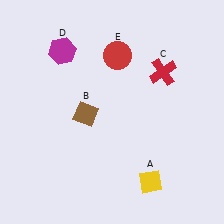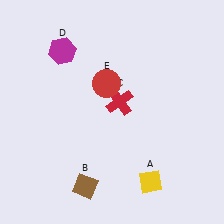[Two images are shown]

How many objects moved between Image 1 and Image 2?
3 objects moved between the two images.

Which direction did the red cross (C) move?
The red cross (C) moved left.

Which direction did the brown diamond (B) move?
The brown diamond (B) moved down.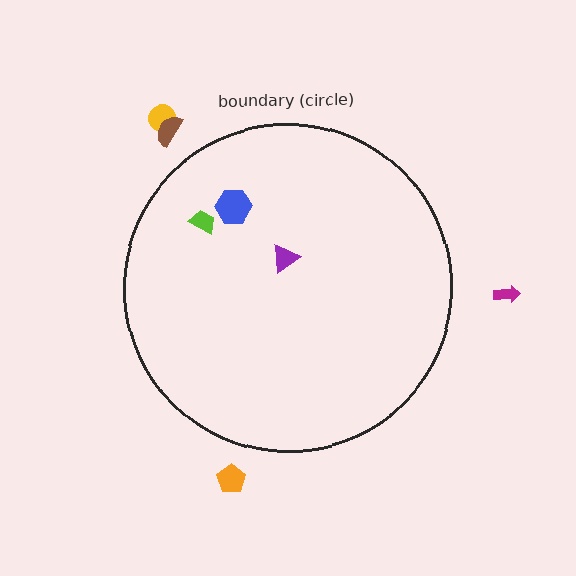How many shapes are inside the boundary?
3 inside, 4 outside.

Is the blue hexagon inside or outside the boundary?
Inside.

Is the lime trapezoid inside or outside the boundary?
Inside.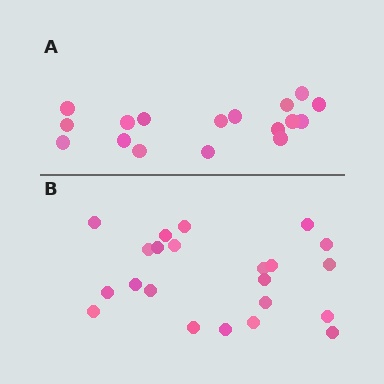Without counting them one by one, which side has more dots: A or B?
Region B (the bottom region) has more dots.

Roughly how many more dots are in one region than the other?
Region B has about 5 more dots than region A.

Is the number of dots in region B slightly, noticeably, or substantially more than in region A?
Region B has noticeably more, but not dramatically so. The ratio is roughly 1.3 to 1.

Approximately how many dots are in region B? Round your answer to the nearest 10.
About 20 dots. (The exact count is 22, which rounds to 20.)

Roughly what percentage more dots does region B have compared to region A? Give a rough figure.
About 30% more.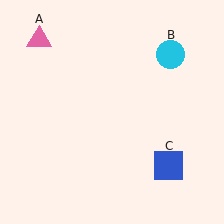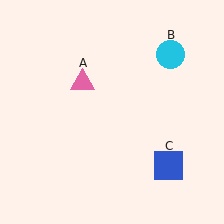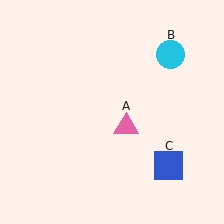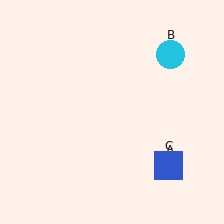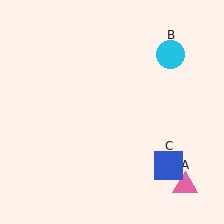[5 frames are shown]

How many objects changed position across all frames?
1 object changed position: pink triangle (object A).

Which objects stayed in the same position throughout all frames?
Cyan circle (object B) and blue square (object C) remained stationary.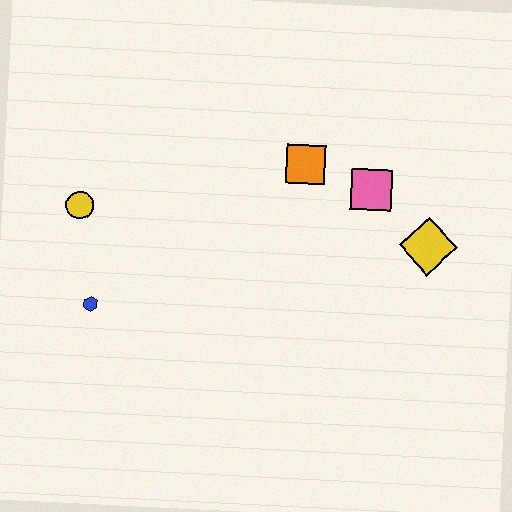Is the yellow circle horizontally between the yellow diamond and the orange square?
No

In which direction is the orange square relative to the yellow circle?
The orange square is to the right of the yellow circle.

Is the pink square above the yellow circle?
Yes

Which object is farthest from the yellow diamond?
The yellow circle is farthest from the yellow diamond.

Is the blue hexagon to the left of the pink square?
Yes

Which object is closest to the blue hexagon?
The yellow circle is closest to the blue hexagon.